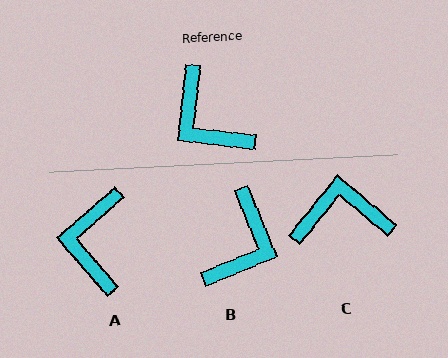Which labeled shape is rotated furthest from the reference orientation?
C, about 123 degrees away.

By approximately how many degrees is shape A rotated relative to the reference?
Approximately 42 degrees clockwise.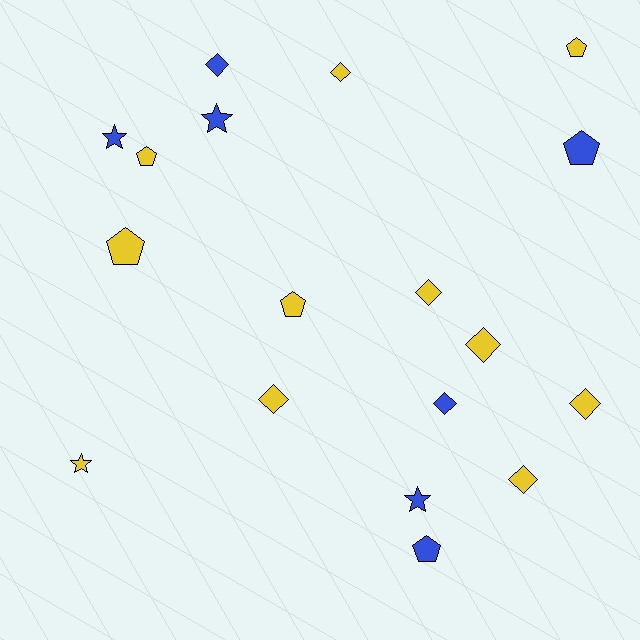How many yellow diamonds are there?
There are 6 yellow diamonds.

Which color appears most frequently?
Yellow, with 11 objects.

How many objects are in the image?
There are 18 objects.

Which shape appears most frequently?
Diamond, with 8 objects.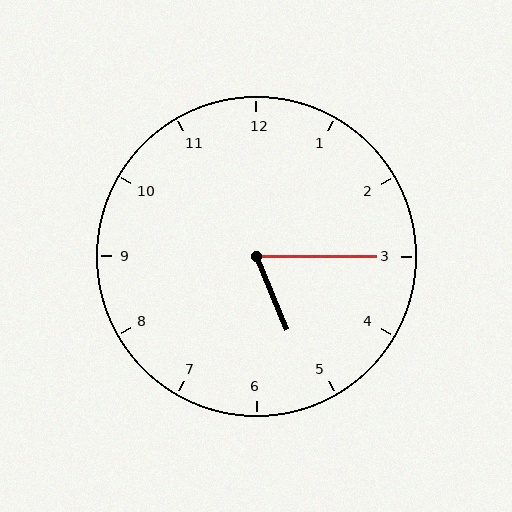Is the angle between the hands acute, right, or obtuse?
It is acute.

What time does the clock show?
5:15.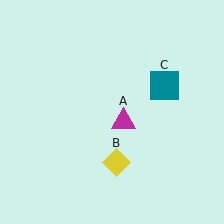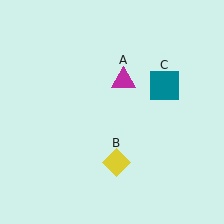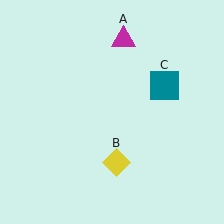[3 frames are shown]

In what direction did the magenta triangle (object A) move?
The magenta triangle (object A) moved up.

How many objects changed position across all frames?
1 object changed position: magenta triangle (object A).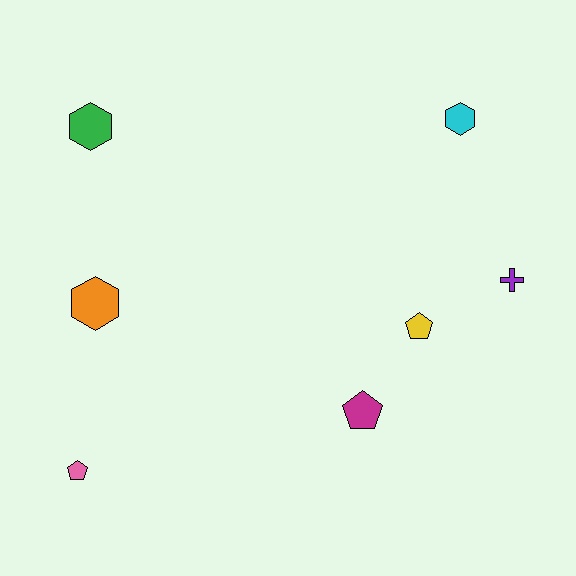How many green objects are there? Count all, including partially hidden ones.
There is 1 green object.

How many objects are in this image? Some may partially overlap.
There are 7 objects.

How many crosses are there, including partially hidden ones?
There is 1 cross.